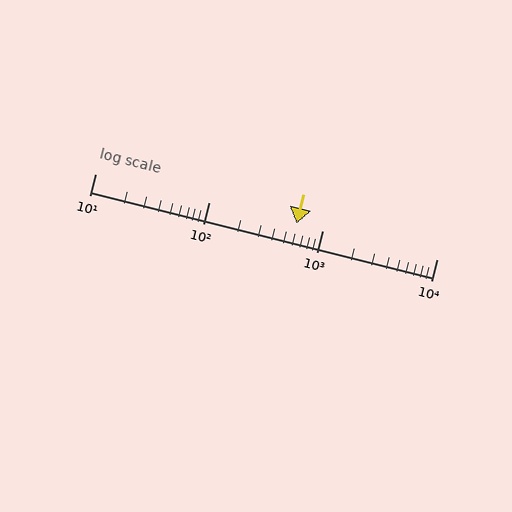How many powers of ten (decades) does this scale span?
The scale spans 3 decades, from 10 to 10000.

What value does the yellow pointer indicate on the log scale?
The pointer indicates approximately 590.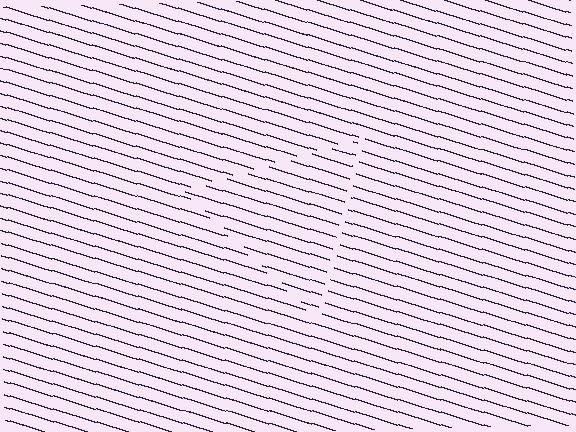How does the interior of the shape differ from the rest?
The interior of the shape contains the same grating, shifted by half a period — the contour is defined by the phase discontinuity where line-ends from the inner and outer gratings abut.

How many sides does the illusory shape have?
3 sides — the line-ends trace a triangle.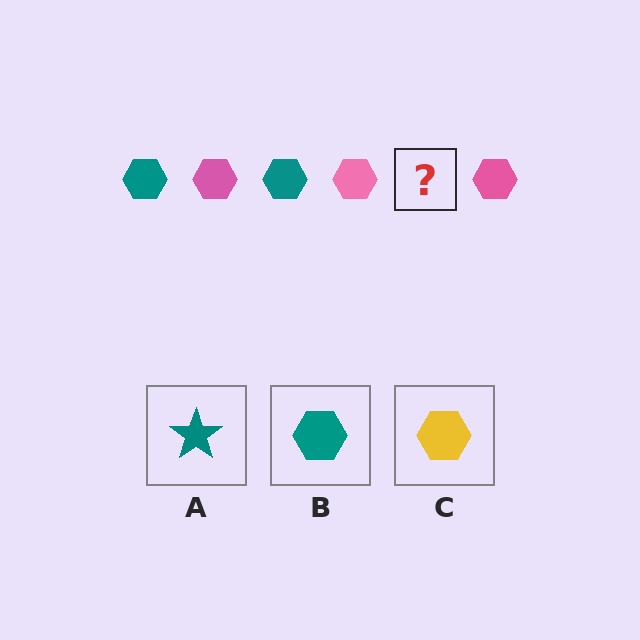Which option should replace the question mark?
Option B.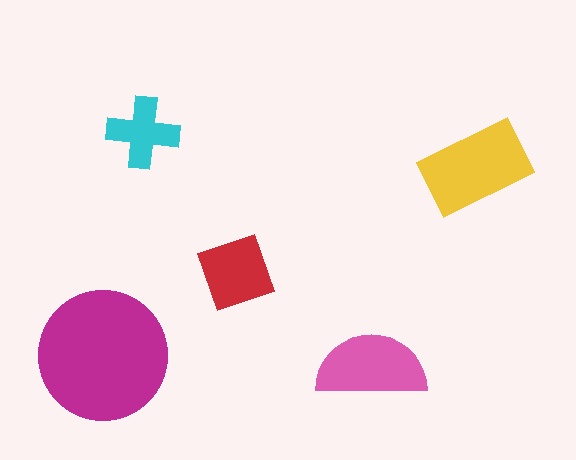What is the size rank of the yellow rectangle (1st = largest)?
2nd.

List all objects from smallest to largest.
The cyan cross, the red square, the pink semicircle, the yellow rectangle, the magenta circle.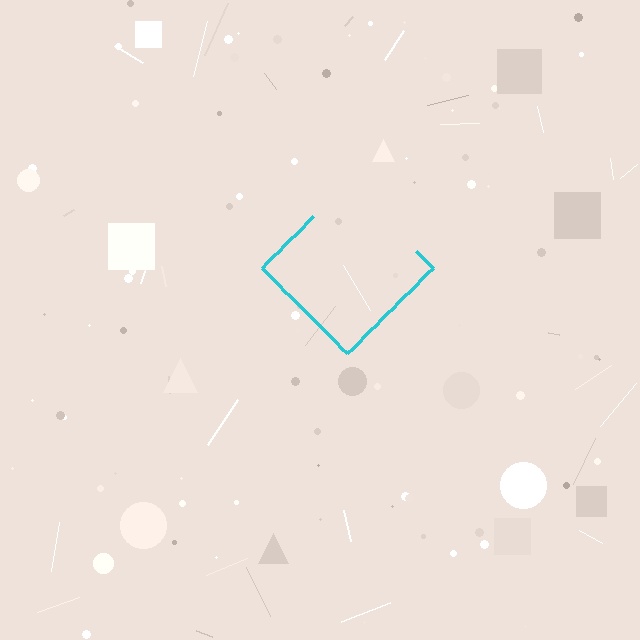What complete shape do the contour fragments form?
The contour fragments form a diamond.